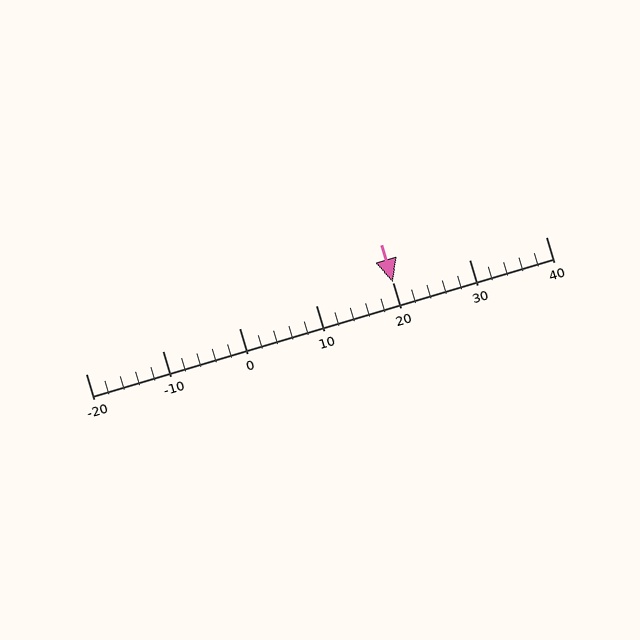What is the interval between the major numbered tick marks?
The major tick marks are spaced 10 units apart.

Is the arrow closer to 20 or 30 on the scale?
The arrow is closer to 20.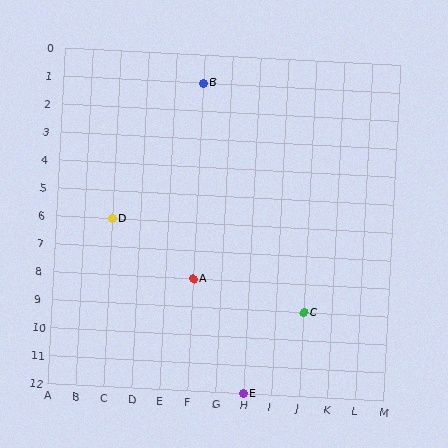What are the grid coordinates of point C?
Point C is at grid coordinates (J, 9).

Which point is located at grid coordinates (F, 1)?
Point B is at (F, 1).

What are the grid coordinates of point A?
Point A is at grid coordinates (F, 8).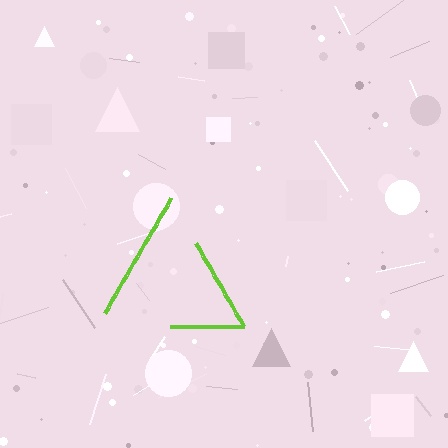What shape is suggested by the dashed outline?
The dashed outline suggests a triangle.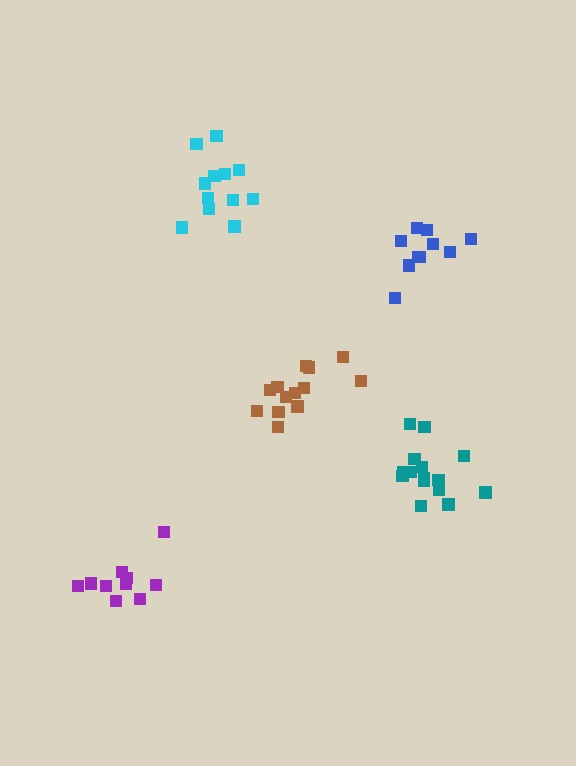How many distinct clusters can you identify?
There are 5 distinct clusters.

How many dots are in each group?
Group 1: 10 dots, Group 2: 12 dots, Group 3: 15 dots, Group 4: 10 dots, Group 5: 13 dots (60 total).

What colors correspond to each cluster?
The clusters are colored: purple, cyan, teal, blue, brown.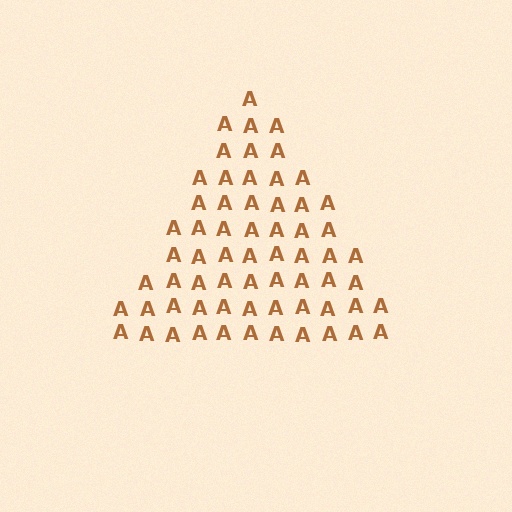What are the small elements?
The small elements are letter A's.